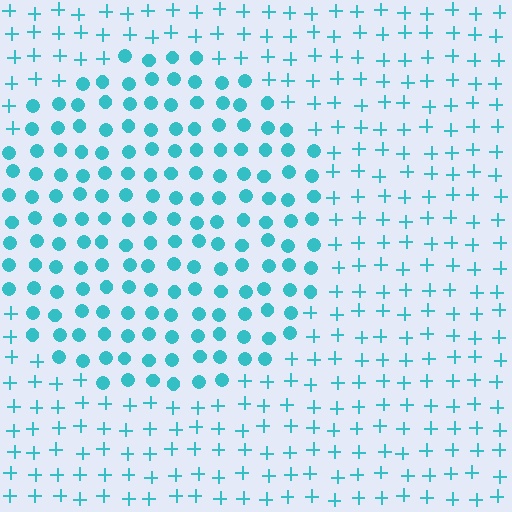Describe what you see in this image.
The image is filled with small cyan elements arranged in a uniform grid. A circle-shaped region contains circles, while the surrounding area contains plus signs. The boundary is defined purely by the change in element shape.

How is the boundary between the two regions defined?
The boundary is defined by a change in element shape: circles inside vs. plus signs outside. All elements share the same color and spacing.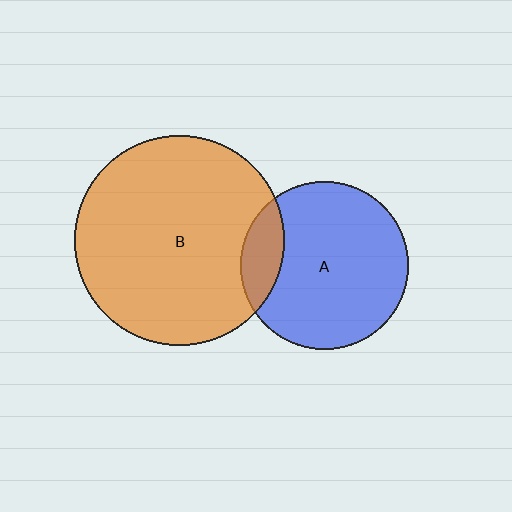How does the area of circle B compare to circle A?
Approximately 1.6 times.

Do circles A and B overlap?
Yes.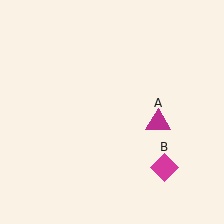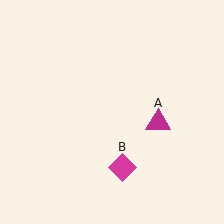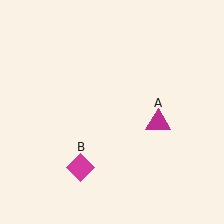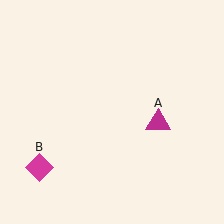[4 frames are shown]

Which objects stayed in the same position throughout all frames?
Magenta triangle (object A) remained stationary.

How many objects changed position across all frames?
1 object changed position: magenta diamond (object B).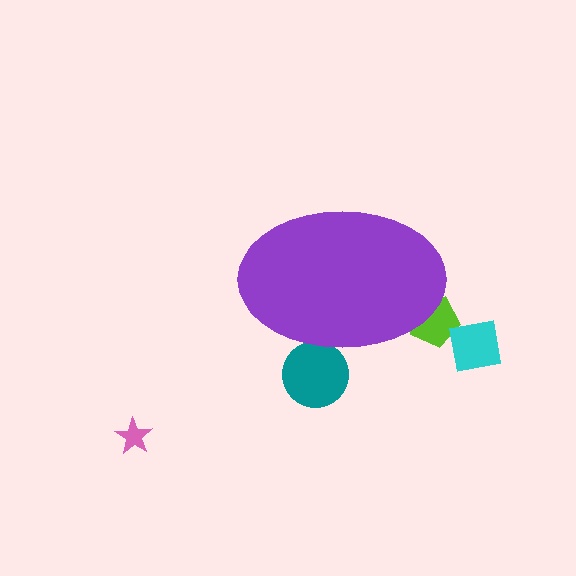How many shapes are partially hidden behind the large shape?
2 shapes are partially hidden.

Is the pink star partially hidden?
No, the pink star is fully visible.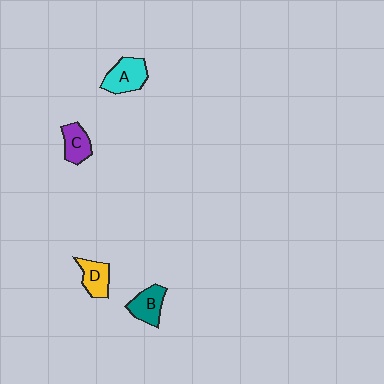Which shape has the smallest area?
Shape C (purple).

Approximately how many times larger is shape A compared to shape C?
Approximately 1.3 times.